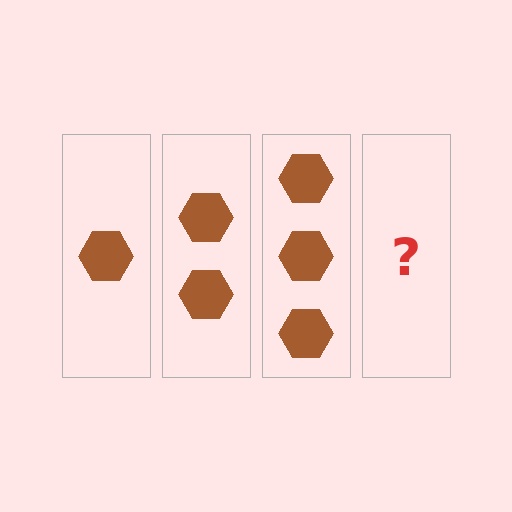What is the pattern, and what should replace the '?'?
The pattern is that each step adds one more hexagon. The '?' should be 4 hexagons.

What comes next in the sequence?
The next element should be 4 hexagons.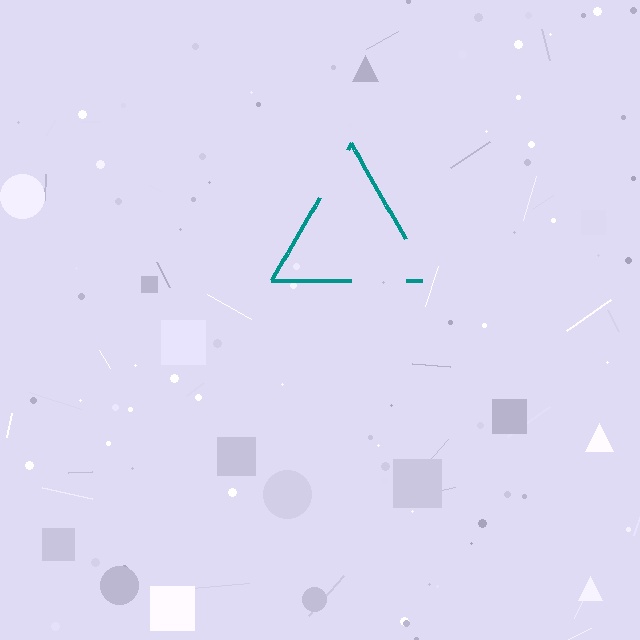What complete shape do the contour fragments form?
The contour fragments form a triangle.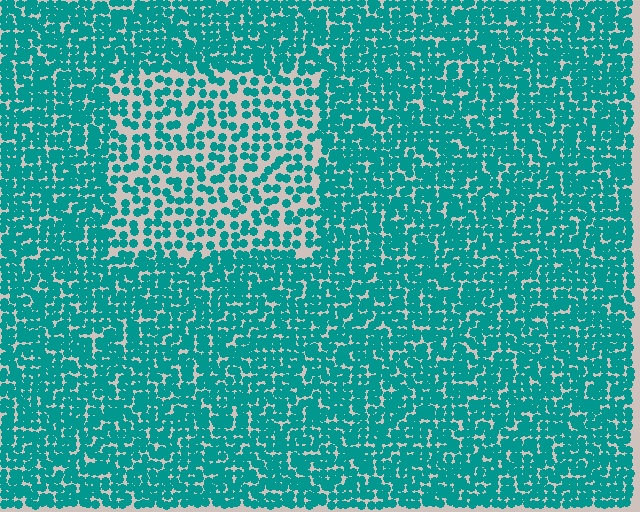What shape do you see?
I see a rectangle.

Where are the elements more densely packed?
The elements are more densely packed outside the rectangle boundary.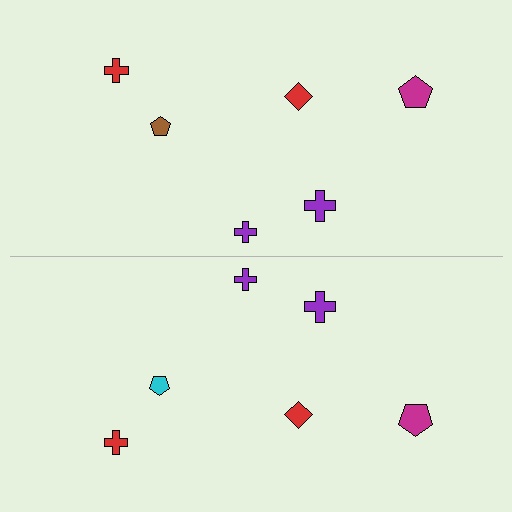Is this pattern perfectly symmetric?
No, the pattern is not perfectly symmetric. The cyan pentagon on the bottom side breaks the symmetry — its mirror counterpart is brown.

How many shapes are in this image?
There are 12 shapes in this image.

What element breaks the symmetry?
The cyan pentagon on the bottom side breaks the symmetry — its mirror counterpart is brown.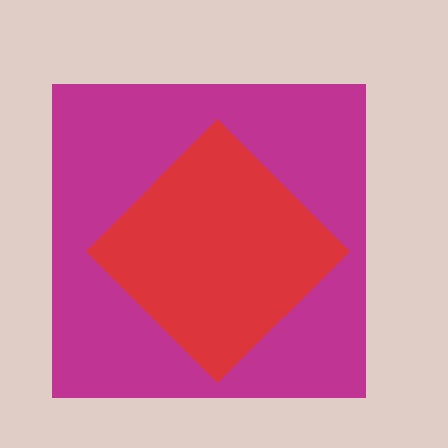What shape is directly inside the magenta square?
The red diamond.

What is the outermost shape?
The magenta square.